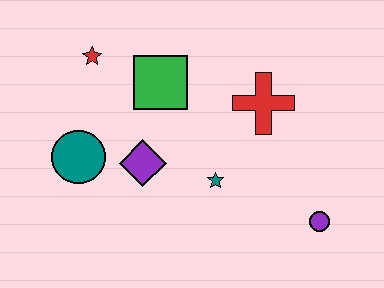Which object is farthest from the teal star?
The red star is farthest from the teal star.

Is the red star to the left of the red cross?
Yes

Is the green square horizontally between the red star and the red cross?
Yes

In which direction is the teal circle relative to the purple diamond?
The teal circle is to the left of the purple diamond.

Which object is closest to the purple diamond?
The teal circle is closest to the purple diamond.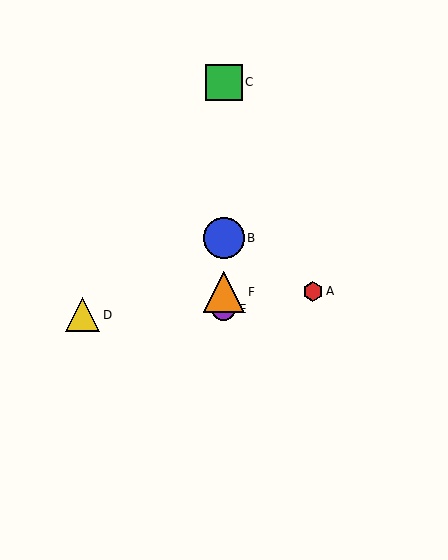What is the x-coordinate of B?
Object B is at x≈224.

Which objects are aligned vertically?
Objects B, C, E, F are aligned vertically.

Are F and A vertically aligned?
No, F is at x≈224 and A is at x≈313.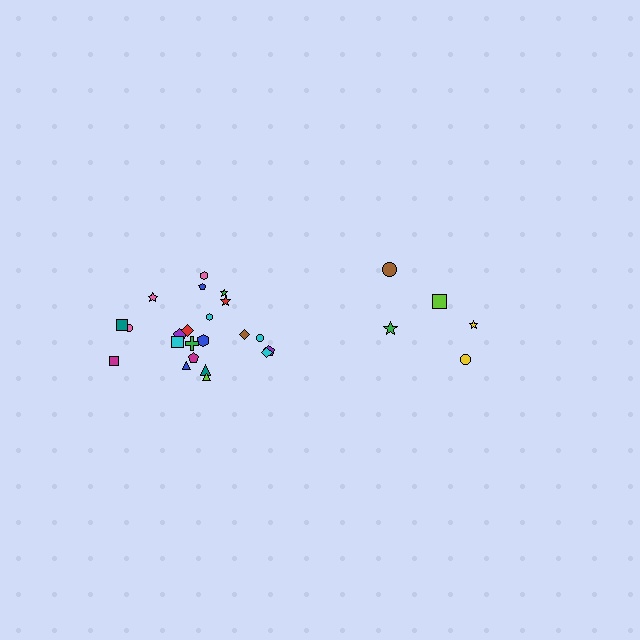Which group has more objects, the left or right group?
The left group.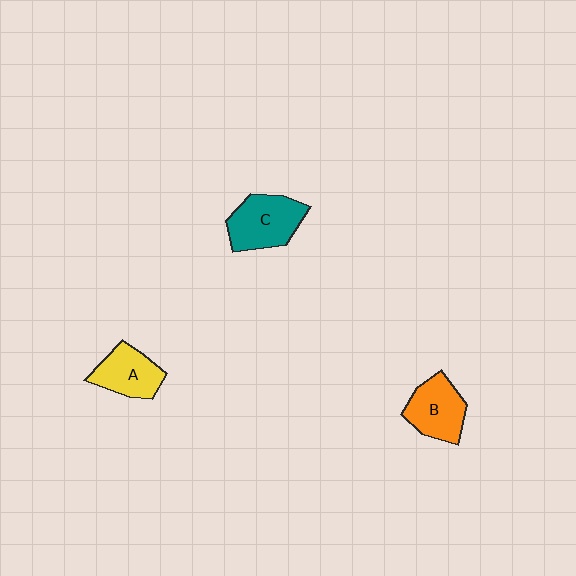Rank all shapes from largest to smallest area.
From largest to smallest: C (teal), B (orange), A (yellow).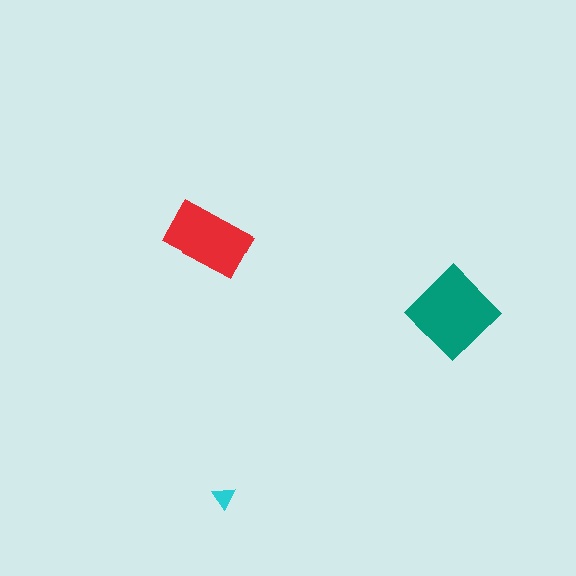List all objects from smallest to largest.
The cyan triangle, the red rectangle, the teal diamond.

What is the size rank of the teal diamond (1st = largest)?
1st.